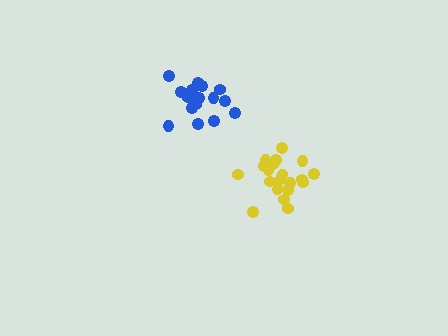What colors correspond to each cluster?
The clusters are colored: yellow, blue.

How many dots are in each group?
Group 1: 20 dots, Group 2: 17 dots (37 total).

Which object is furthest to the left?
The blue cluster is leftmost.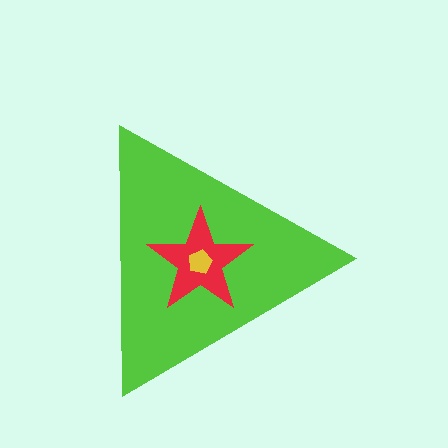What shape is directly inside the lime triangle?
The red star.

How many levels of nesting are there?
3.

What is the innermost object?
The yellow pentagon.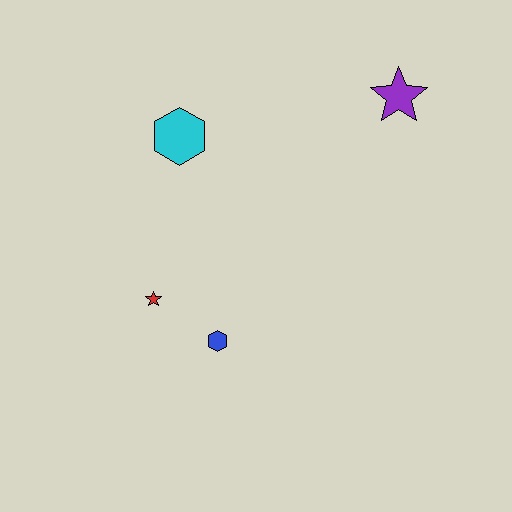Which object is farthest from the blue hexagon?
The purple star is farthest from the blue hexagon.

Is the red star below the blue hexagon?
No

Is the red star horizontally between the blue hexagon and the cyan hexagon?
No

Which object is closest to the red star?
The blue hexagon is closest to the red star.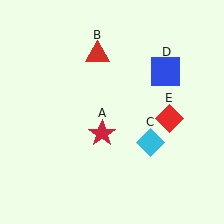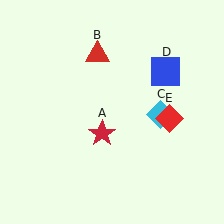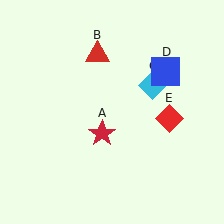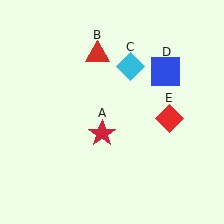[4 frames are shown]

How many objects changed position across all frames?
1 object changed position: cyan diamond (object C).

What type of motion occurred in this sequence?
The cyan diamond (object C) rotated counterclockwise around the center of the scene.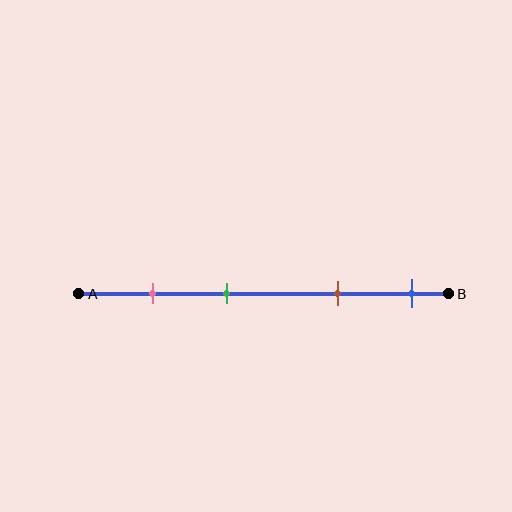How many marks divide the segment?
There are 4 marks dividing the segment.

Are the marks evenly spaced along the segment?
No, the marks are not evenly spaced.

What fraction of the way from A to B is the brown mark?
The brown mark is approximately 70% (0.7) of the way from A to B.